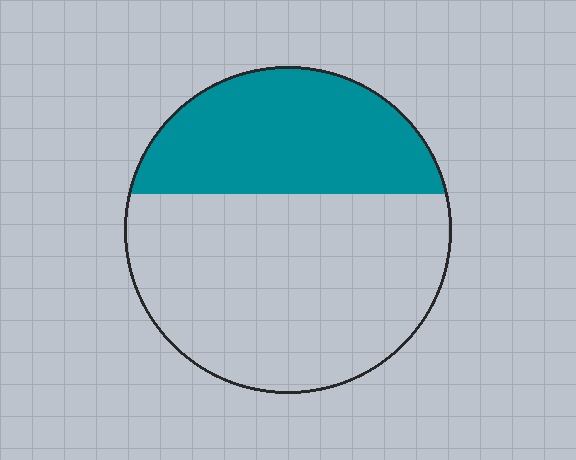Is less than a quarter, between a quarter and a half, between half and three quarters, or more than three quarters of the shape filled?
Between a quarter and a half.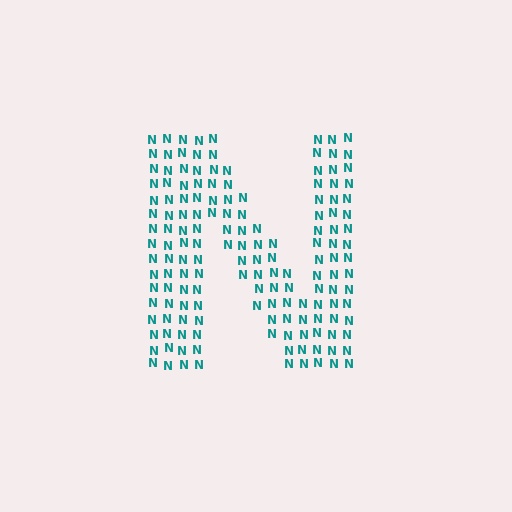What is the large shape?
The large shape is the letter N.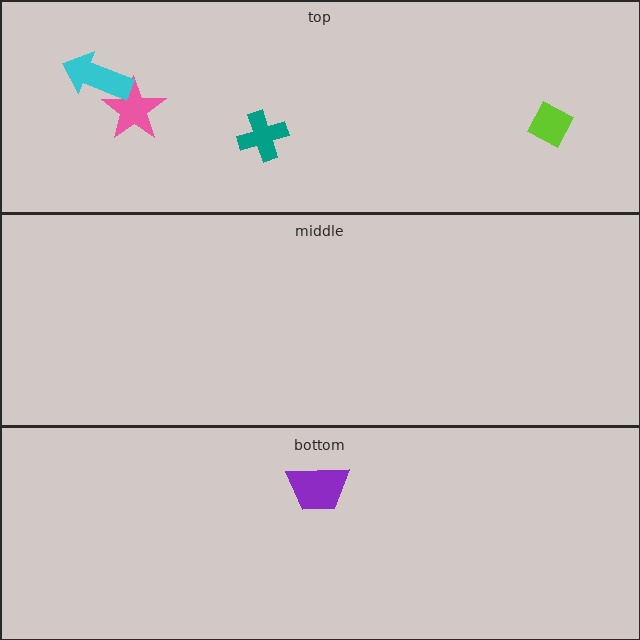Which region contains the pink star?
The top region.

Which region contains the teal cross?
The top region.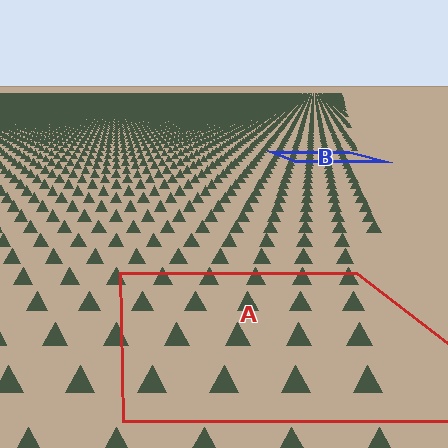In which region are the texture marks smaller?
The texture marks are smaller in region B, because it is farther away.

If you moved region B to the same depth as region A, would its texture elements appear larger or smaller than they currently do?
They would appear larger. At a closer depth, the same texture elements are projected at a bigger on-screen size.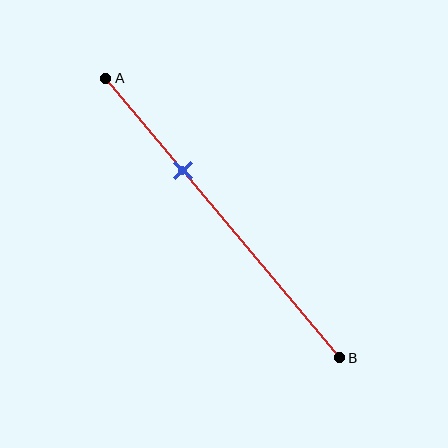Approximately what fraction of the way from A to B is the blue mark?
The blue mark is approximately 35% of the way from A to B.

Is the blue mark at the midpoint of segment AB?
No, the mark is at about 35% from A, not at the 50% midpoint.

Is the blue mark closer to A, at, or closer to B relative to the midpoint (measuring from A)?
The blue mark is closer to point A than the midpoint of segment AB.